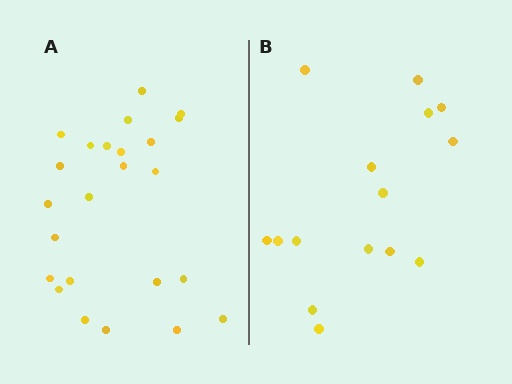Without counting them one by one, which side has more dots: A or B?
Region A (the left region) has more dots.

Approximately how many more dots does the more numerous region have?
Region A has roughly 8 or so more dots than region B.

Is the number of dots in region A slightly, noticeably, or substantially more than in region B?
Region A has substantially more. The ratio is roughly 1.6 to 1.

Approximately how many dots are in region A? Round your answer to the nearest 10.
About 20 dots. (The exact count is 24, which rounds to 20.)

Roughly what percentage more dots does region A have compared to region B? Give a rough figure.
About 60% more.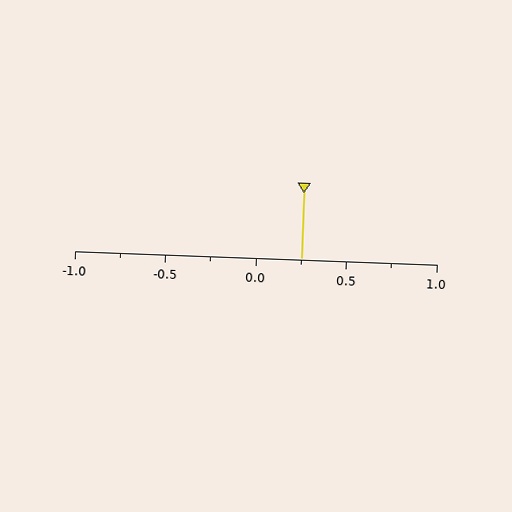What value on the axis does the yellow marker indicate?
The marker indicates approximately 0.25.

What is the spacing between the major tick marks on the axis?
The major ticks are spaced 0.5 apart.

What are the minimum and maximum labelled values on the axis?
The axis runs from -1.0 to 1.0.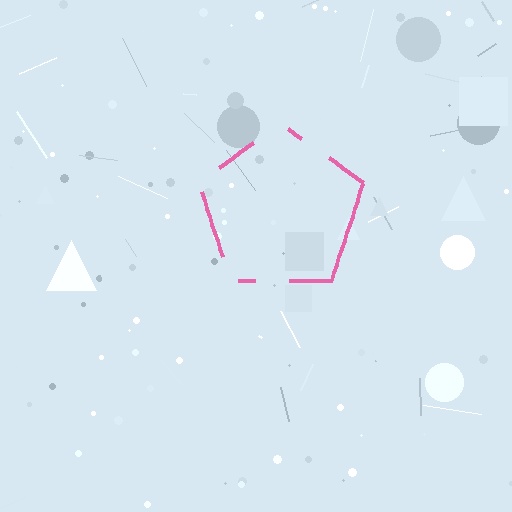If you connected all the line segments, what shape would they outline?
They would outline a pentagon.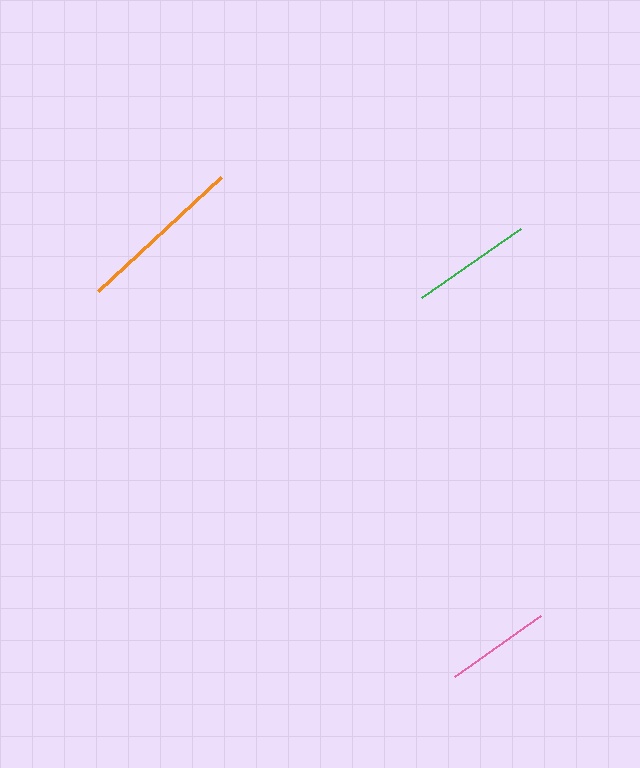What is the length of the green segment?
The green segment is approximately 120 pixels long.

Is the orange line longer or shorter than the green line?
The orange line is longer than the green line.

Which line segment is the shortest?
The pink line is the shortest at approximately 105 pixels.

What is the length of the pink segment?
The pink segment is approximately 105 pixels long.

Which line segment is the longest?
The orange line is the longest at approximately 169 pixels.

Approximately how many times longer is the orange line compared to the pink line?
The orange line is approximately 1.6 times the length of the pink line.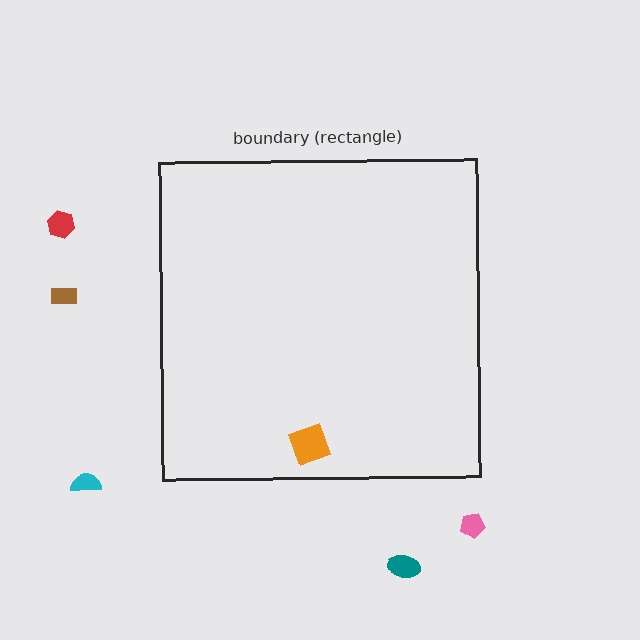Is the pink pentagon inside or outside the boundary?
Outside.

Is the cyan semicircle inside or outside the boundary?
Outside.